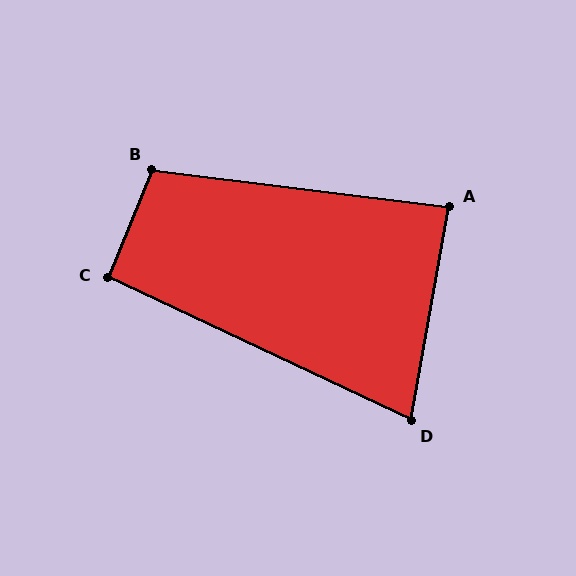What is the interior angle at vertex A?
Approximately 87 degrees (approximately right).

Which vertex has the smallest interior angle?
D, at approximately 75 degrees.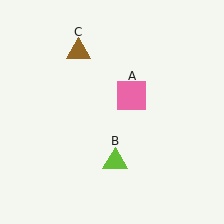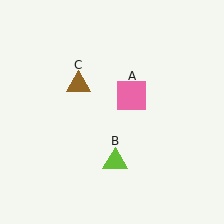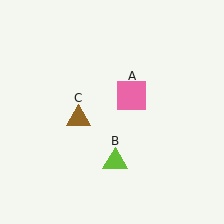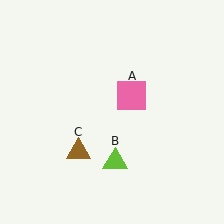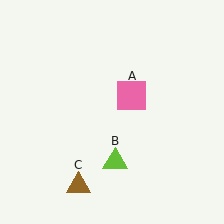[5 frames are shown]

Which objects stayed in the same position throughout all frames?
Pink square (object A) and lime triangle (object B) remained stationary.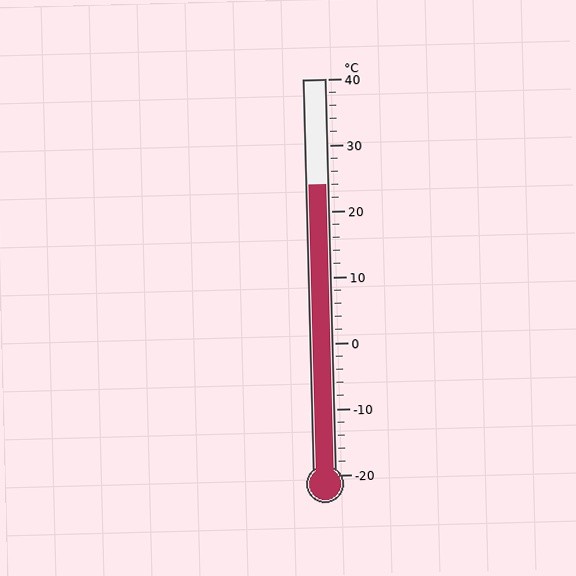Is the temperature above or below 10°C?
The temperature is above 10°C.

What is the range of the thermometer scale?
The thermometer scale ranges from -20°C to 40°C.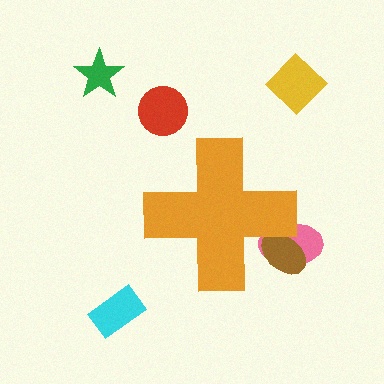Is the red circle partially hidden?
No, the red circle is fully visible.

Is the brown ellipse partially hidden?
Yes, the brown ellipse is partially hidden behind the orange cross.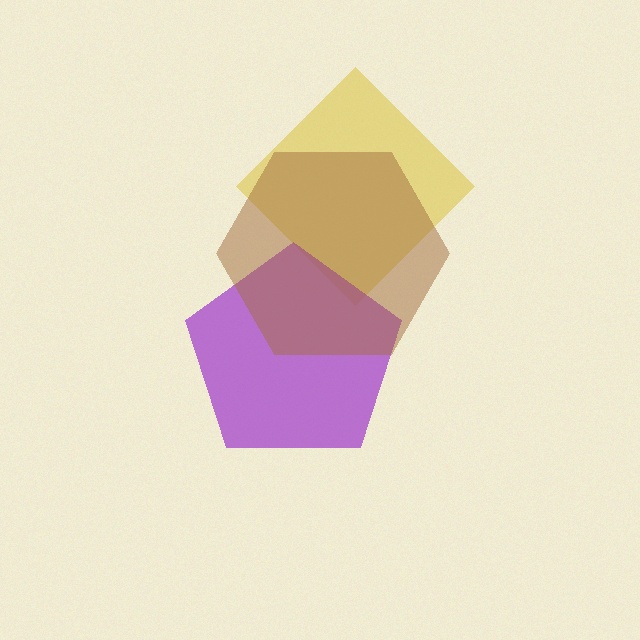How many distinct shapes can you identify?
There are 3 distinct shapes: a yellow diamond, a purple pentagon, a brown hexagon.